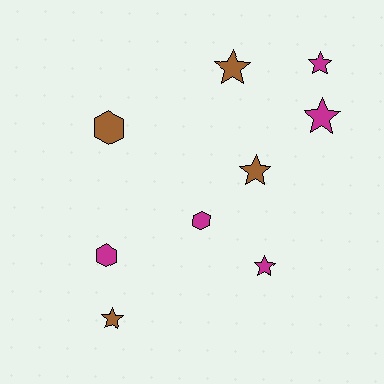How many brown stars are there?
There are 3 brown stars.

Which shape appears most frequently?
Star, with 6 objects.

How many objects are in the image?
There are 9 objects.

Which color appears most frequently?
Magenta, with 5 objects.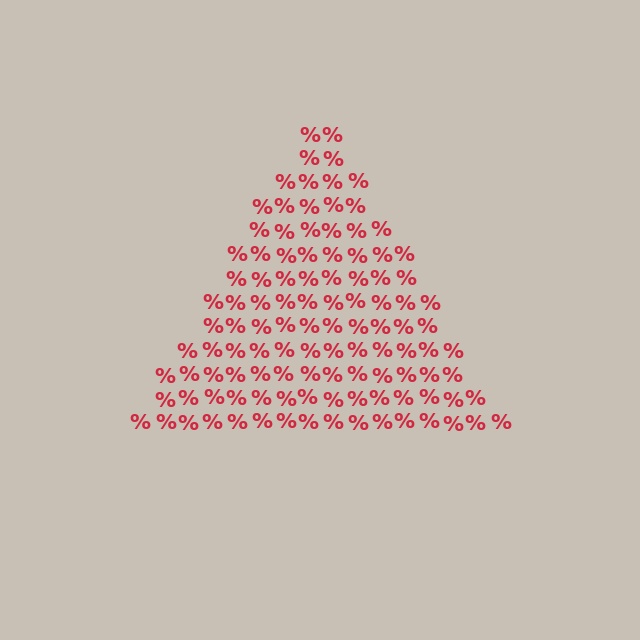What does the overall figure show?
The overall figure shows a triangle.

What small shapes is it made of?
It is made of small percent signs.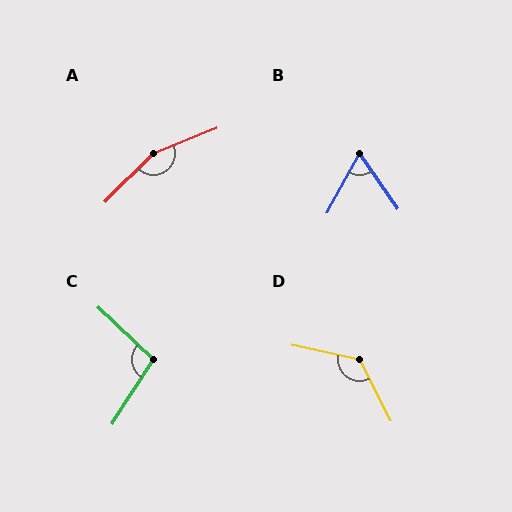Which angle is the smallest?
B, at approximately 63 degrees.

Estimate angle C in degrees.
Approximately 100 degrees.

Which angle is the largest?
A, at approximately 157 degrees.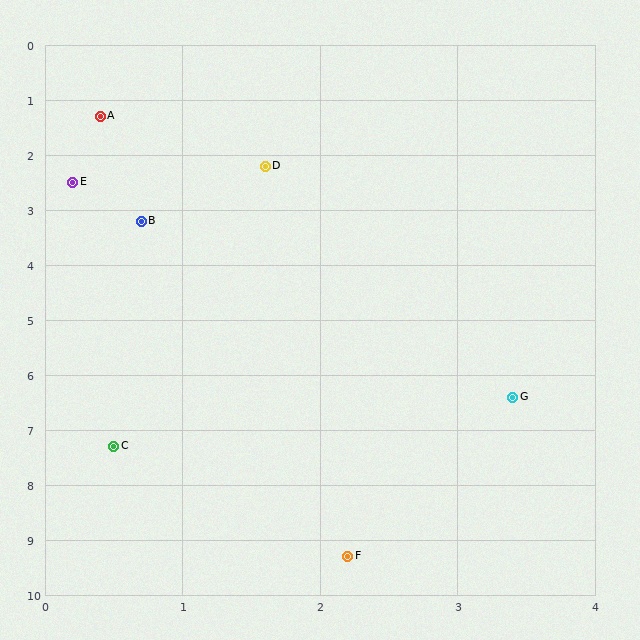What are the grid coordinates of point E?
Point E is at approximately (0.2, 2.5).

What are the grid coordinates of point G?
Point G is at approximately (3.4, 6.4).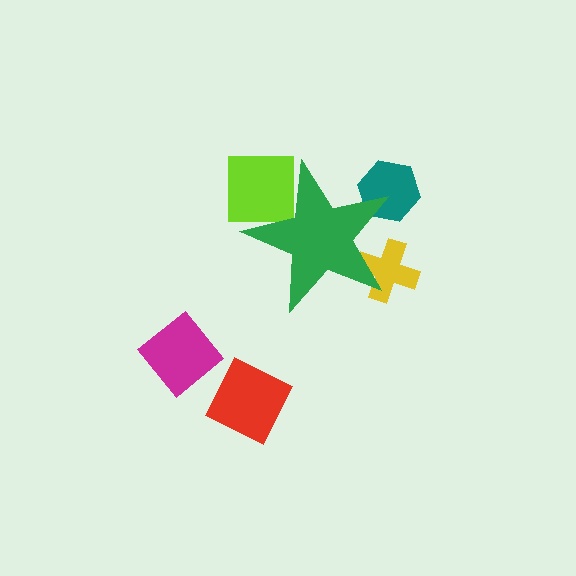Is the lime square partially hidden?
Yes, the lime square is partially hidden behind the green star.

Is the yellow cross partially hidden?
Yes, the yellow cross is partially hidden behind the green star.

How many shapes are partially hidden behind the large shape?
3 shapes are partially hidden.